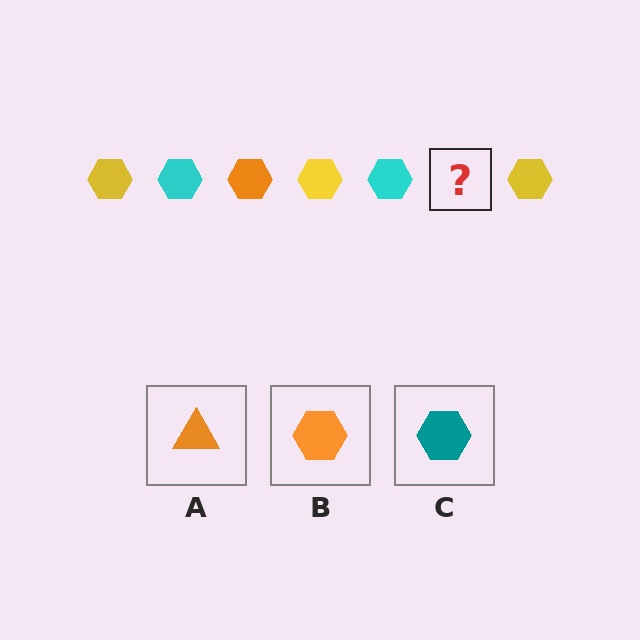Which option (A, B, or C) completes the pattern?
B.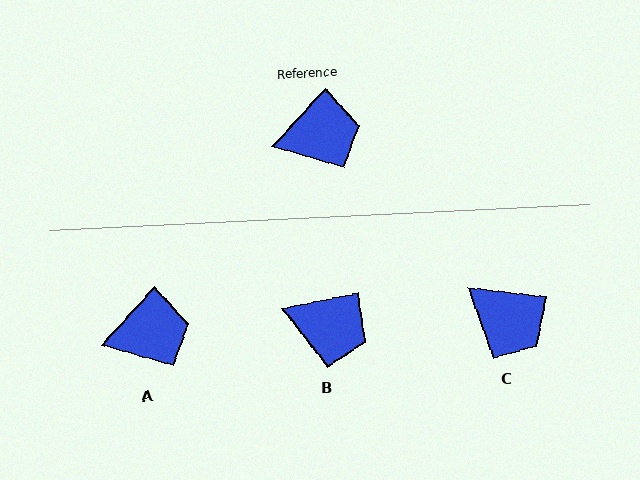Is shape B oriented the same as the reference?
No, it is off by about 36 degrees.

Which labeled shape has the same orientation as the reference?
A.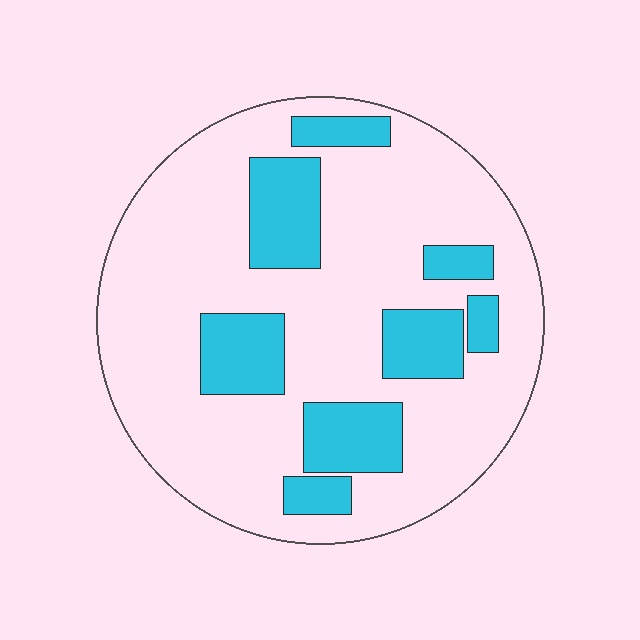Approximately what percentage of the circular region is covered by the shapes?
Approximately 25%.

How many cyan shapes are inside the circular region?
8.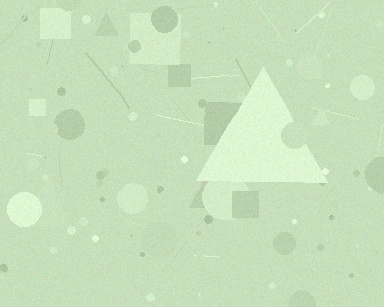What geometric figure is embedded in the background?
A triangle is embedded in the background.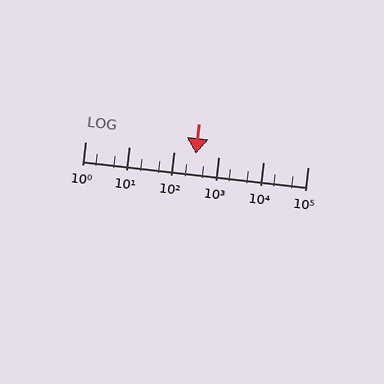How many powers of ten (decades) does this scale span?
The scale spans 5 decades, from 1 to 100000.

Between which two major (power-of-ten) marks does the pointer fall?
The pointer is between 100 and 1000.